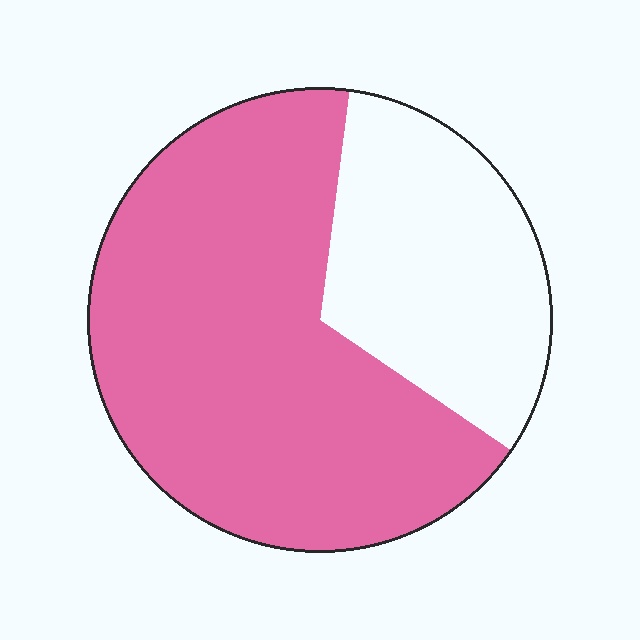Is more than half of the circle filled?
Yes.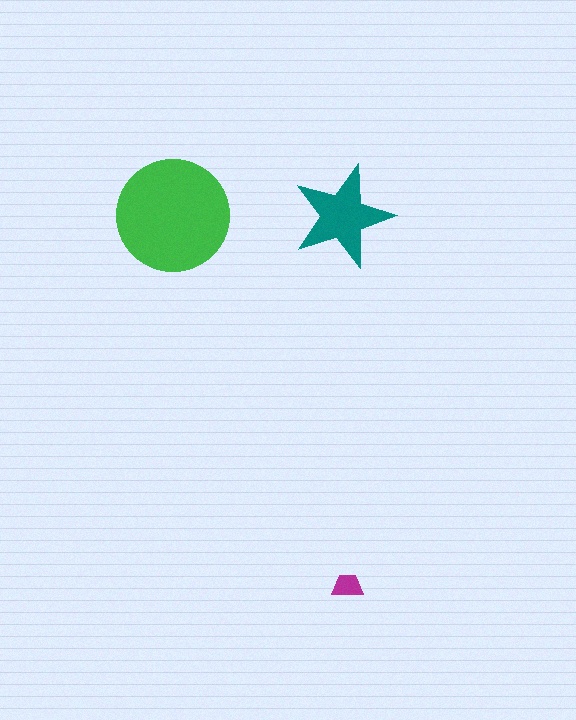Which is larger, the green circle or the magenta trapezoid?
The green circle.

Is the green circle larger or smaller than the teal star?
Larger.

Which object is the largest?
The green circle.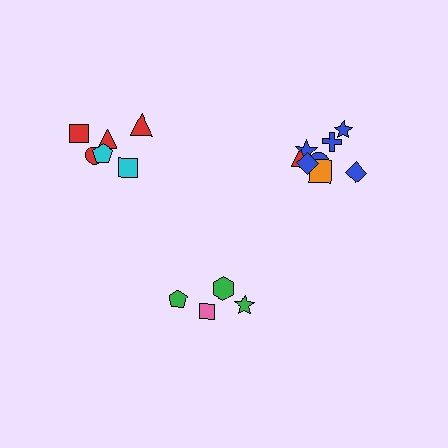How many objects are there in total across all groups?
There are 18 objects.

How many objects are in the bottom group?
There are 4 objects.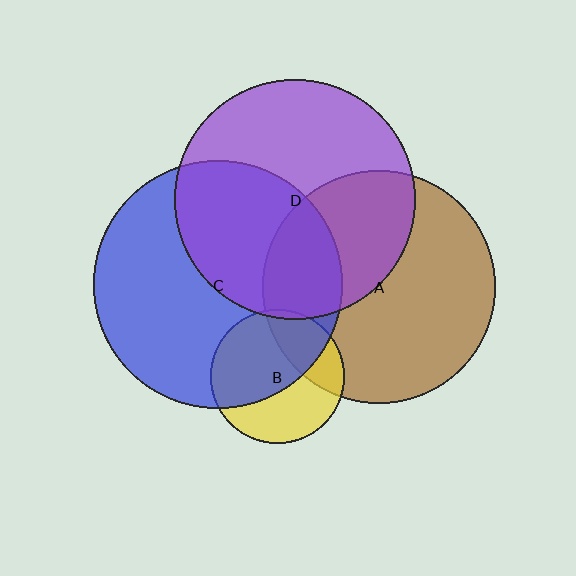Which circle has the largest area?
Circle C (blue).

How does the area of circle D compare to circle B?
Approximately 3.2 times.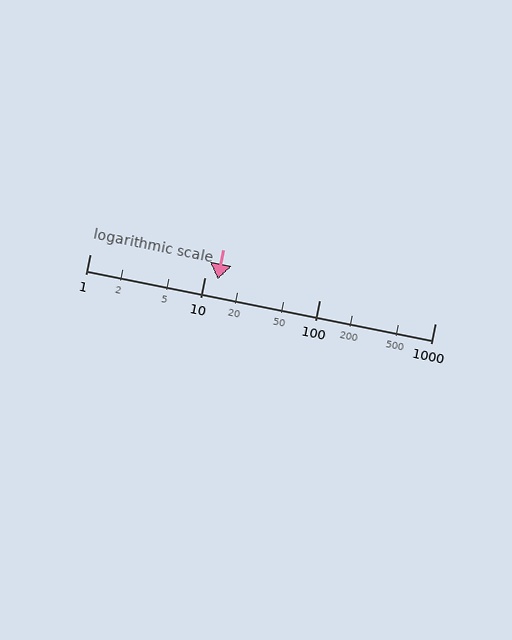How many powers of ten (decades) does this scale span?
The scale spans 3 decades, from 1 to 1000.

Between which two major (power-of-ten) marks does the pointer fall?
The pointer is between 10 and 100.